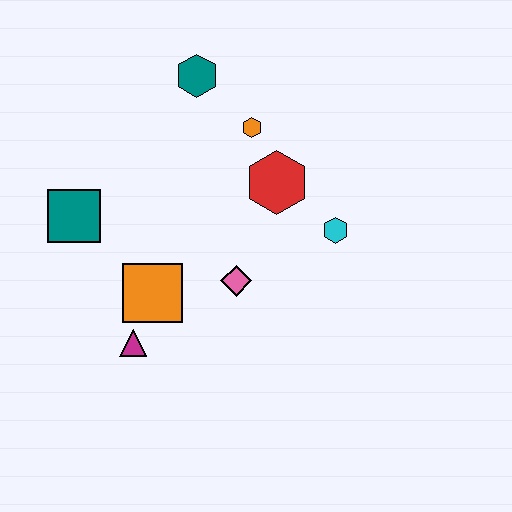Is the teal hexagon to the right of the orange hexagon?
No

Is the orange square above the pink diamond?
No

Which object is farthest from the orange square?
The teal hexagon is farthest from the orange square.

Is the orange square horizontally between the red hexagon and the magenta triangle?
Yes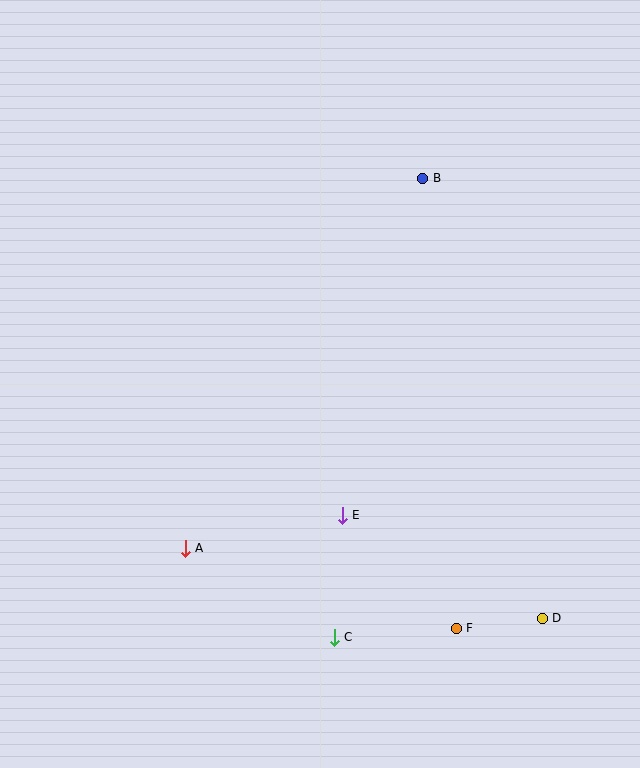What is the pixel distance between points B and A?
The distance between B and A is 440 pixels.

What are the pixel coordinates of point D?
Point D is at (542, 618).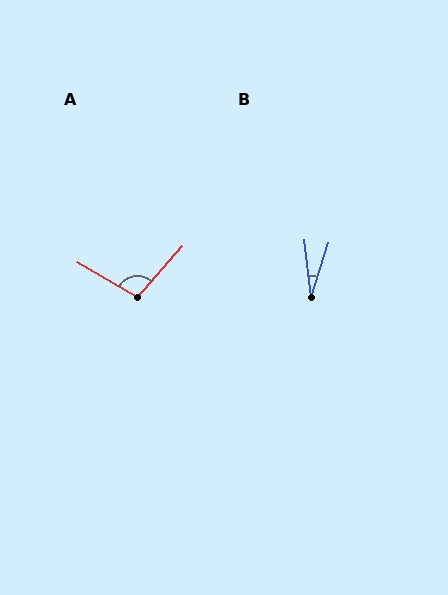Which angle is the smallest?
B, at approximately 24 degrees.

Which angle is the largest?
A, at approximately 101 degrees.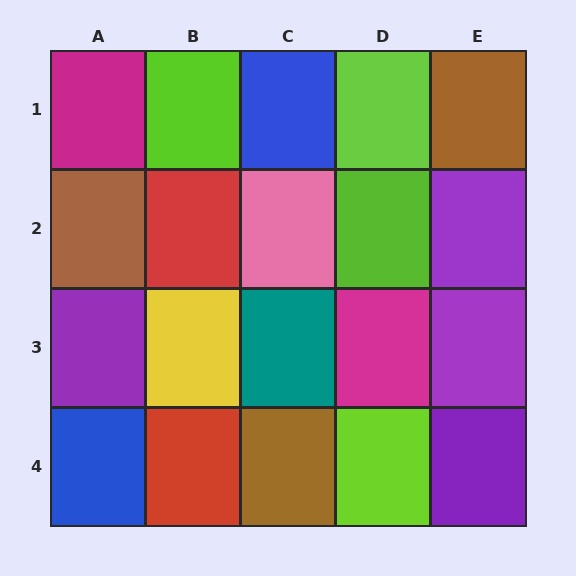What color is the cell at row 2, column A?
Brown.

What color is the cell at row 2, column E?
Purple.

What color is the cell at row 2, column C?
Pink.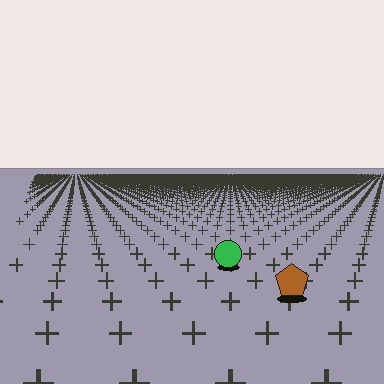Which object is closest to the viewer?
The brown pentagon is closest. The texture marks near it are larger and more spread out.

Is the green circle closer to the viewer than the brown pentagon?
No. The brown pentagon is closer — you can tell from the texture gradient: the ground texture is coarser near it.